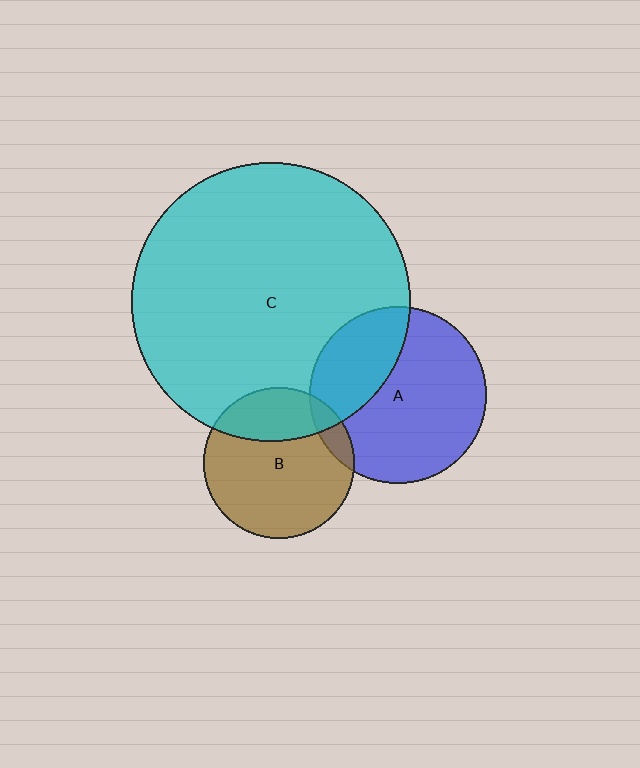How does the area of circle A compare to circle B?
Approximately 1.4 times.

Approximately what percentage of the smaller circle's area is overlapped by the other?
Approximately 30%.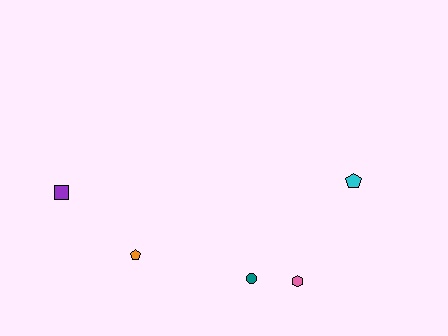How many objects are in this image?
There are 5 objects.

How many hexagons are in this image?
There is 1 hexagon.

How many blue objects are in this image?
There are no blue objects.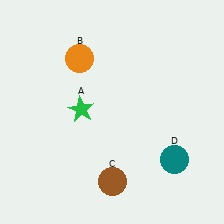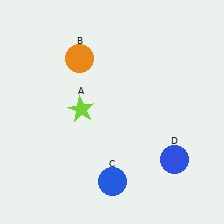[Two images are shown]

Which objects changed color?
A changed from green to lime. C changed from brown to blue. D changed from teal to blue.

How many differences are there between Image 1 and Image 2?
There are 3 differences between the two images.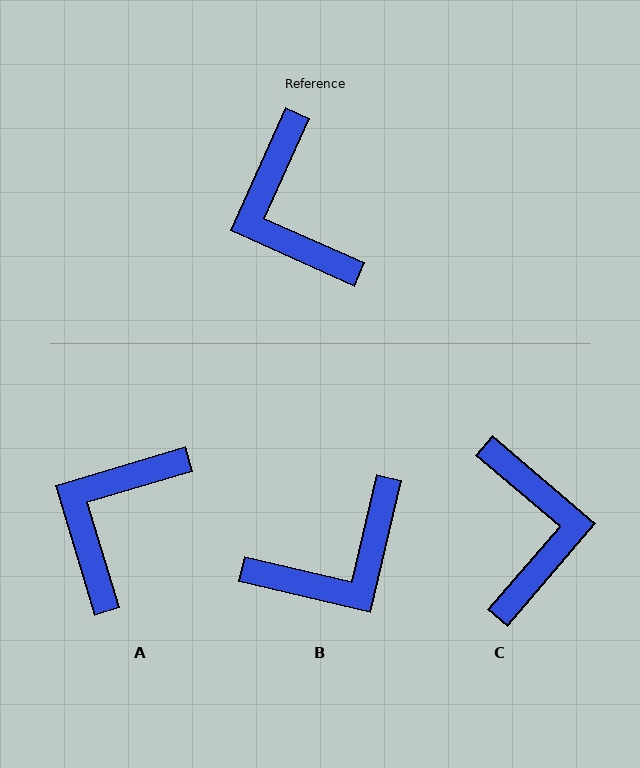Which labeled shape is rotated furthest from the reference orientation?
C, about 164 degrees away.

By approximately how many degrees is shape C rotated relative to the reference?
Approximately 164 degrees counter-clockwise.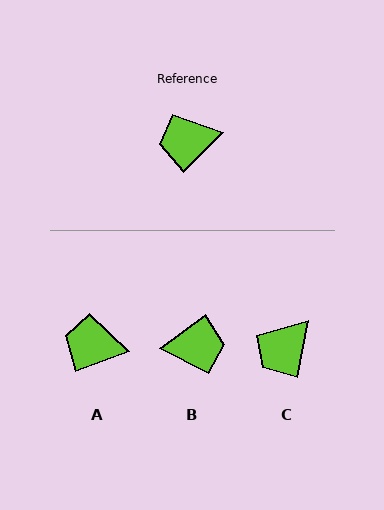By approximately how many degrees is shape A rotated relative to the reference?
Approximately 25 degrees clockwise.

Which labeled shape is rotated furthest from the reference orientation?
B, about 172 degrees away.